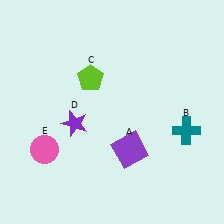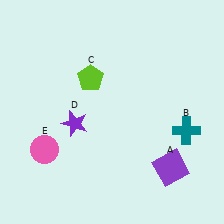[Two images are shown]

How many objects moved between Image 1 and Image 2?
1 object moved between the two images.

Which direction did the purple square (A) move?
The purple square (A) moved right.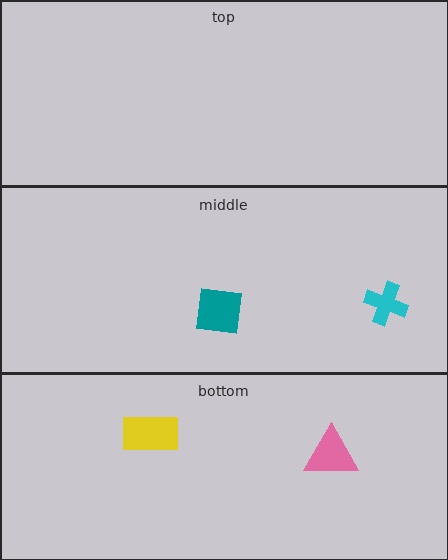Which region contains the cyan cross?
The middle region.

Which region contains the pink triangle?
The bottom region.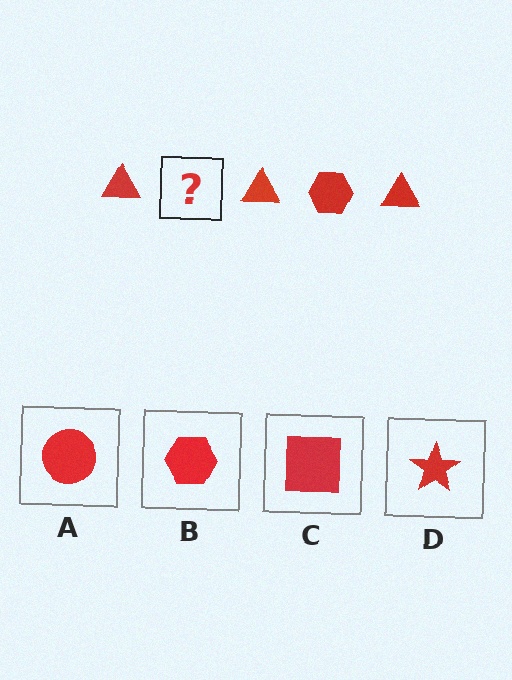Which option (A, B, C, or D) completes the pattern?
B.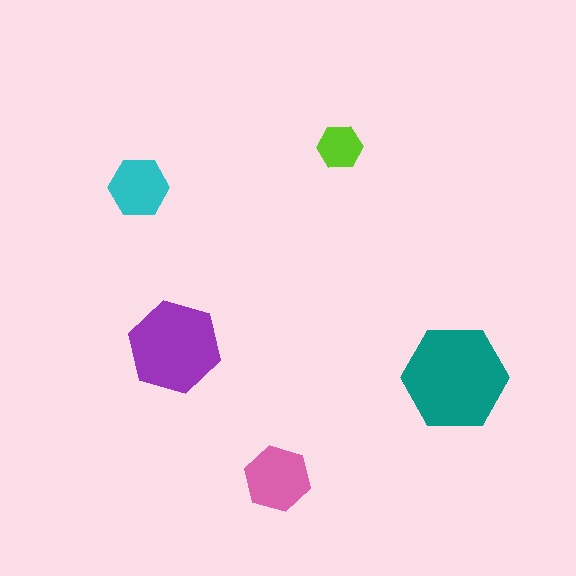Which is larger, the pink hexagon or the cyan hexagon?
The pink one.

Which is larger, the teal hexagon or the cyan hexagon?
The teal one.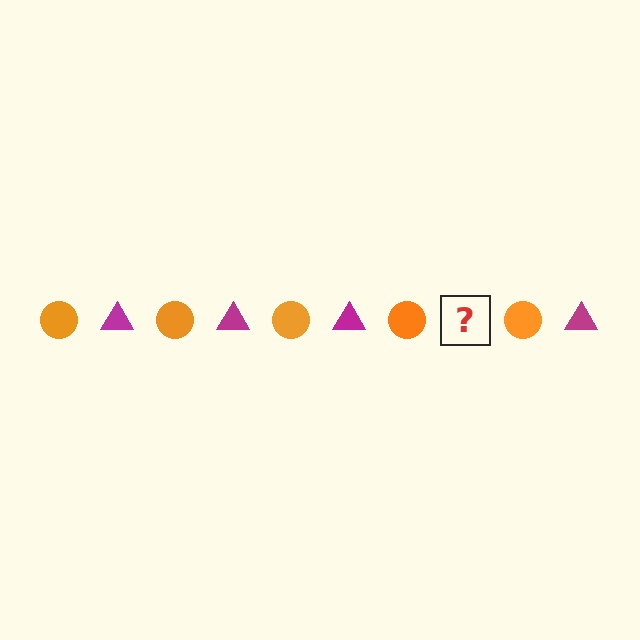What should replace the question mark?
The question mark should be replaced with a magenta triangle.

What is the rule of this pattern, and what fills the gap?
The rule is that the pattern alternates between orange circle and magenta triangle. The gap should be filled with a magenta triangle.